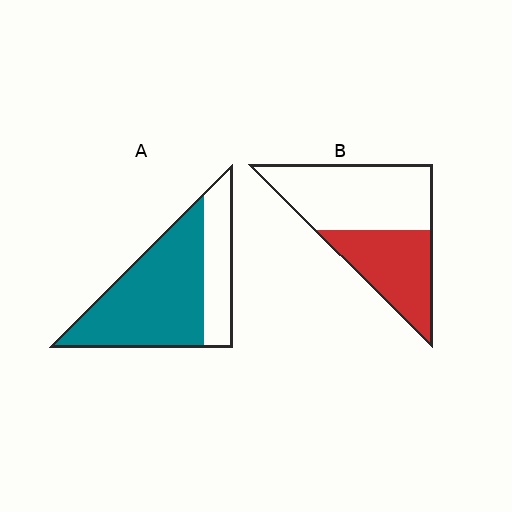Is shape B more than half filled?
No.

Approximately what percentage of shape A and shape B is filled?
A is approximately 70% and B is approximately 40%.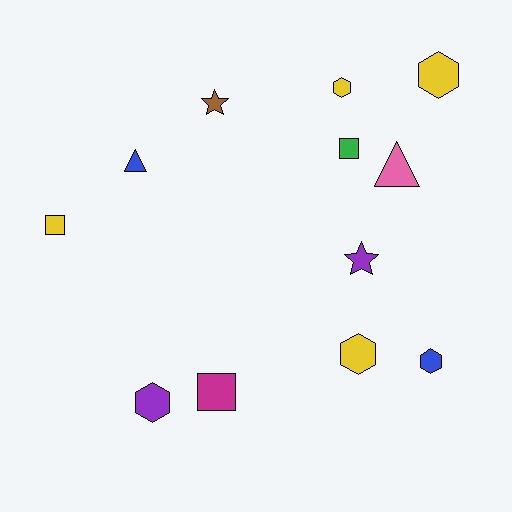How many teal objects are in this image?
There are no teal objects.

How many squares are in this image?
There are 3 squares.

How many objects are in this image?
There are 12 objects.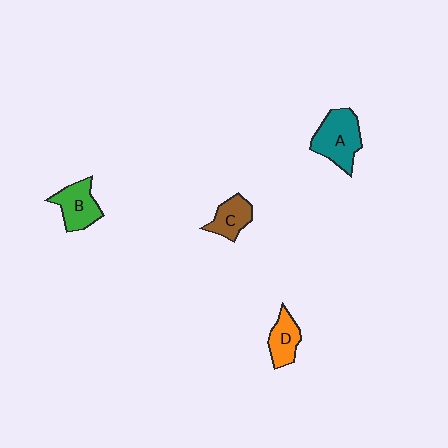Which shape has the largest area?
Shape A (teal).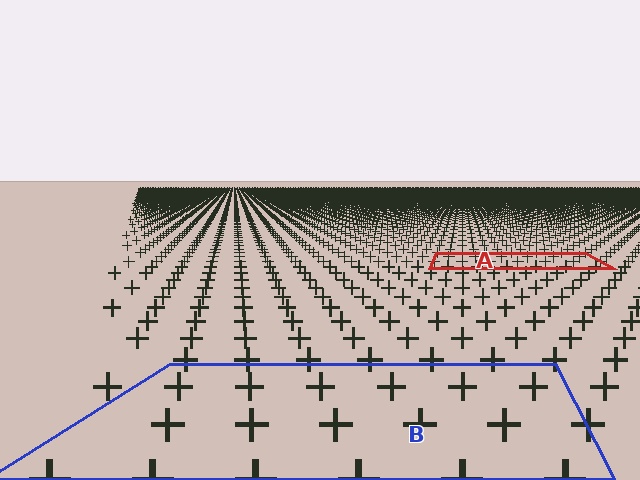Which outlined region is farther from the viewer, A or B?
Region A is farther from the viewer — the texture elements inside it appear smaller and more densely packed.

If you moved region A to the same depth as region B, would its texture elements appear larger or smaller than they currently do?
They would appear larger. At a closer depth, the same texture elements are projected at a bigger on-screen size.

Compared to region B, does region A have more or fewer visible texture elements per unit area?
Region A has more texture elements per unit area — they are packed more densely because it is farther away.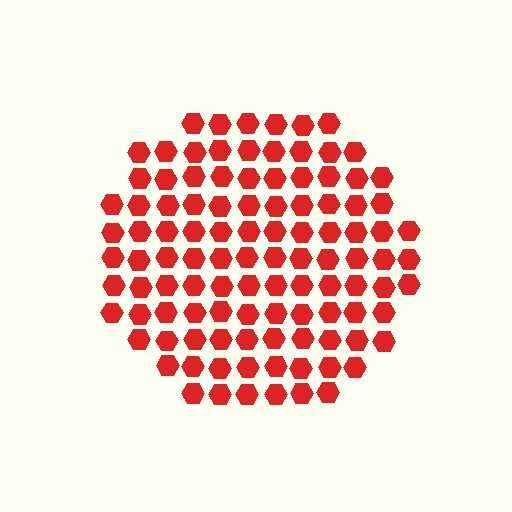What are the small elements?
The small elements are hexagons.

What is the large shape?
The large shape is a circle.